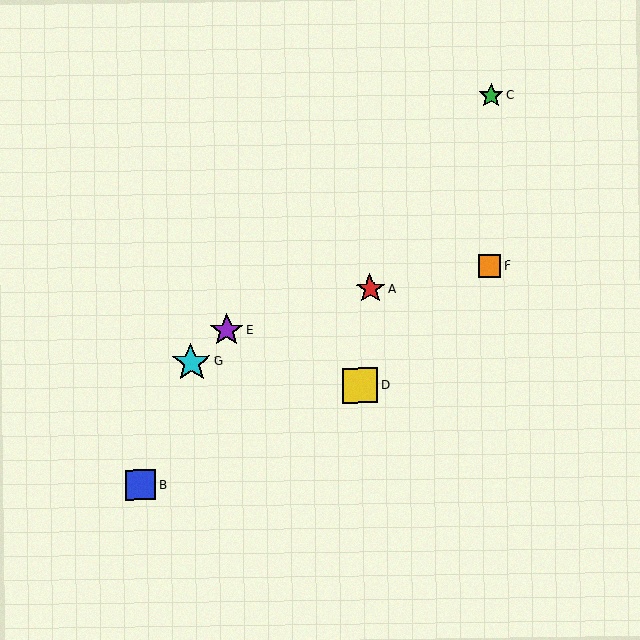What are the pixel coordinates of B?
Object B is at (141, 485).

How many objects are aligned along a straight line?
3 objects (C, E, G) are aligned along a straight line.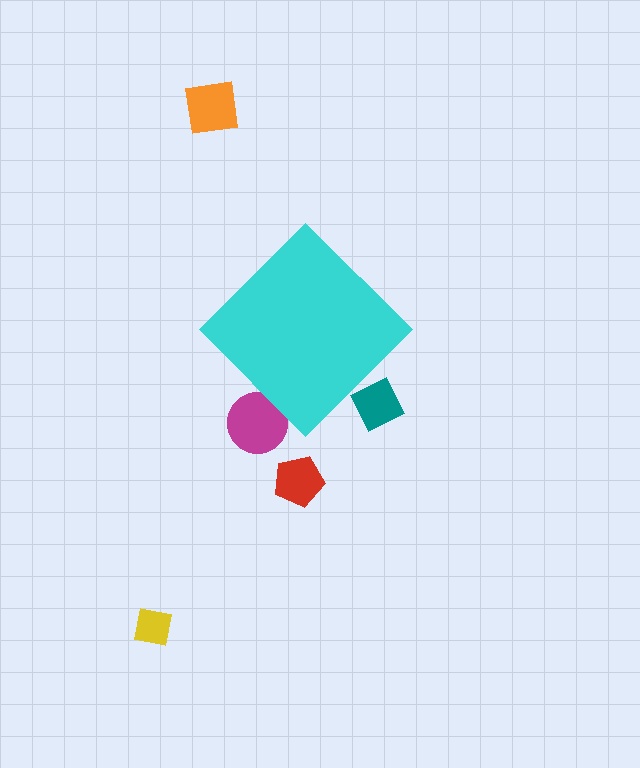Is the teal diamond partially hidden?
Yes, the teal diamond is partially hidden behind the cyan diamond.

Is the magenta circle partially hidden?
Yes, the magenta circle is partially hidden behind the cyan diamond.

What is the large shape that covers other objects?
A cyan diamond.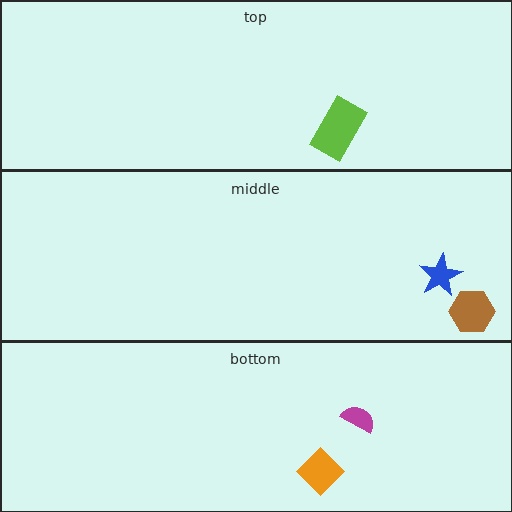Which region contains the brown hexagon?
The middle region.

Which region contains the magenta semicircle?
The bottom region.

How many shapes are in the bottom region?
2.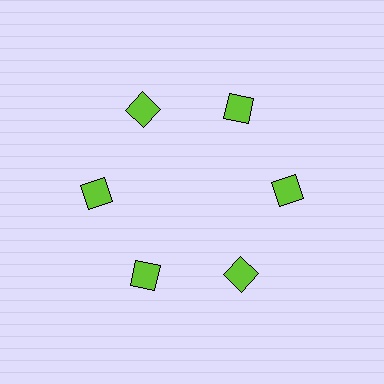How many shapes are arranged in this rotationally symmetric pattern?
There are 6 shapes, arranged in 6 groups of 1.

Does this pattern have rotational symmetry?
Yes, this pattern has 6-fold rotational symmetry. It looks the same after rotating 60 degrees around the center.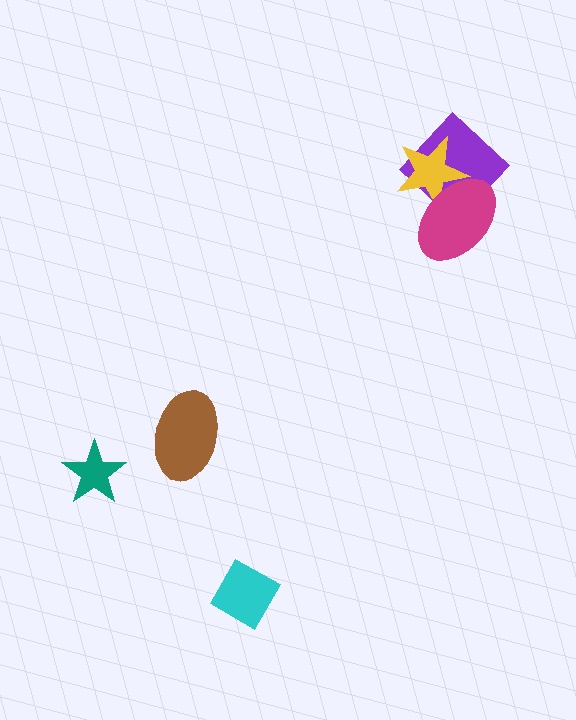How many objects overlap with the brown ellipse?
0 objects overlap with the brown ellipse.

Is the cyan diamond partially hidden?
No, no other shape covers it.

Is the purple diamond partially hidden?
Yes, it is partially covered by another shape.